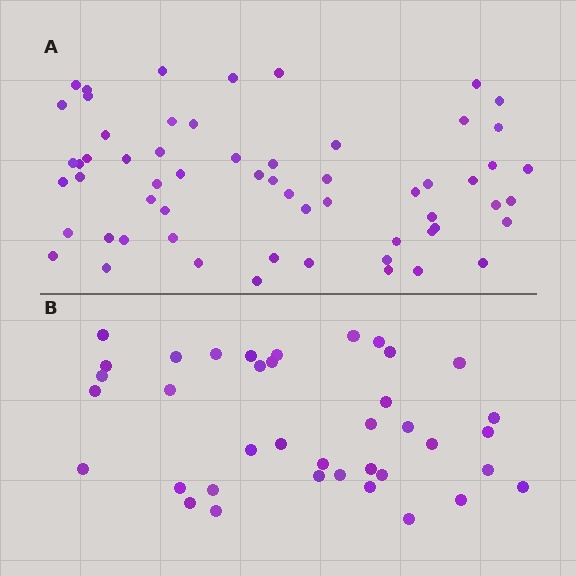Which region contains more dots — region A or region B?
Region A (the top region) has more dots.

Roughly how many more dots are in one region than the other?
Region A has approximately 20 more dots than region B.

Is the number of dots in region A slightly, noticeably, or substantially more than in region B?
Region A has substantially more. The ratio is roughly 1.6 to 1.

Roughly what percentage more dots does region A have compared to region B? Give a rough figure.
About 60% more.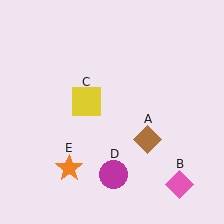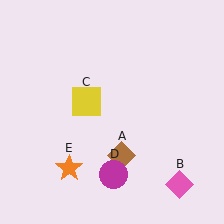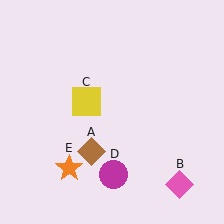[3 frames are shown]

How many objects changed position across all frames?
1 object changed position: brown diamond (object A).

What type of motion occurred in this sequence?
The brown diamond (object A) rotated clockwise around the center of the scene.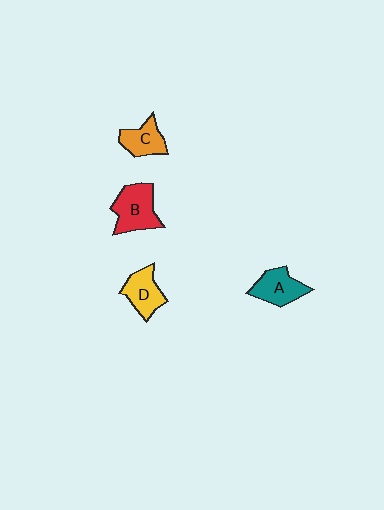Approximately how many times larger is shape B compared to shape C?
Approximately 1.4 times.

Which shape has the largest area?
Shape B (red).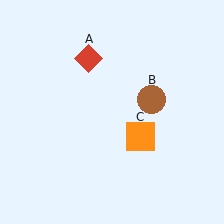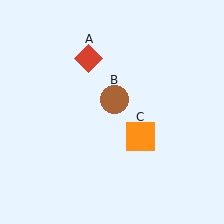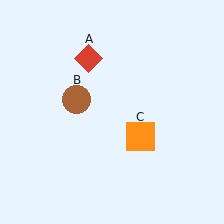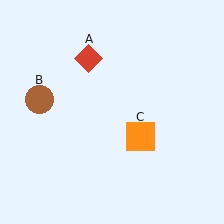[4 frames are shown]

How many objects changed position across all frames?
1 object changed position: brown circle (object B).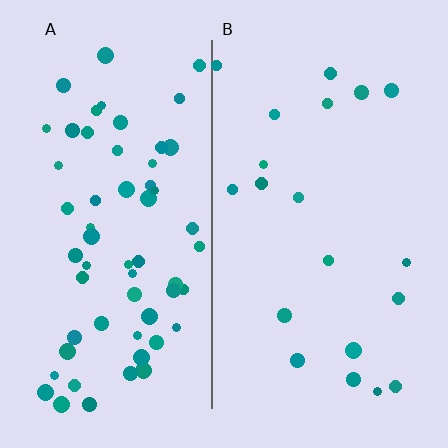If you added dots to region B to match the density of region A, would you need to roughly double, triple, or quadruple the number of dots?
Approximately triple.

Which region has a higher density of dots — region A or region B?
A (the left).